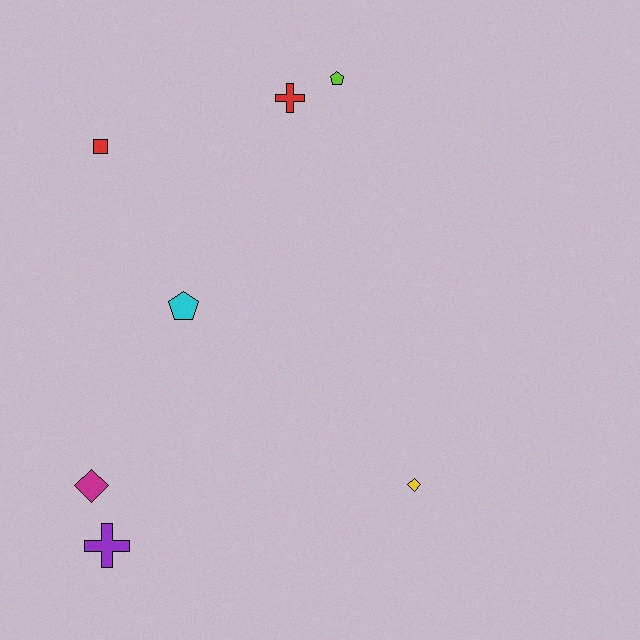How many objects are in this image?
There are 7 objects.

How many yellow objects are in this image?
There is 1 yellow object.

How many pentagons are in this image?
There are 2 pentagons.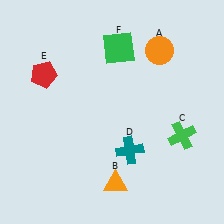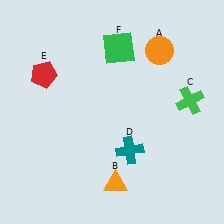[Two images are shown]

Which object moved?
The green cross (C) moved up.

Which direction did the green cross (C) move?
The green cross (C) moved up.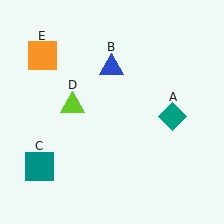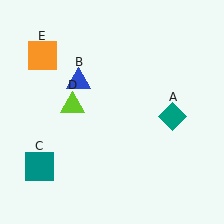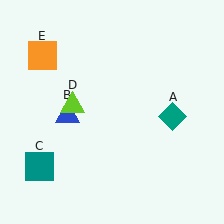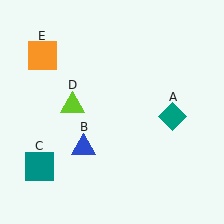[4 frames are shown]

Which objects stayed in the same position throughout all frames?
Teal diamond (object A) and teal square (object C) and lime triangle (object D) and orange square (object E) remained stationary.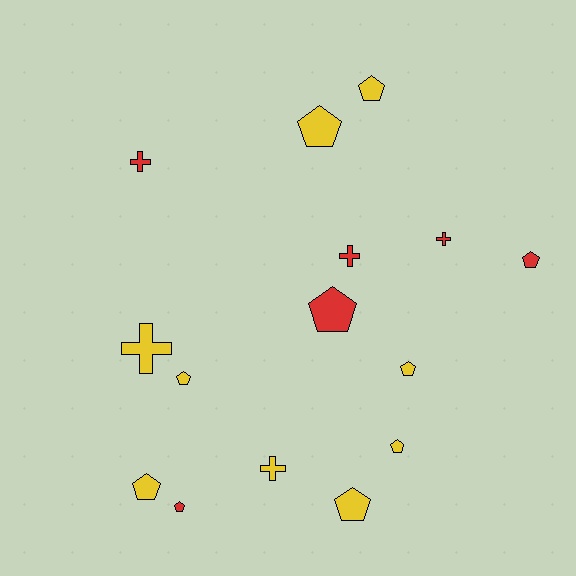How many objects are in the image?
There are 15 objects.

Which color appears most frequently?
Yellow, with 9 objects.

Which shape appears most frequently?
Pentagon, with 10 objects.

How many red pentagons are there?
There are 3 red pentagons.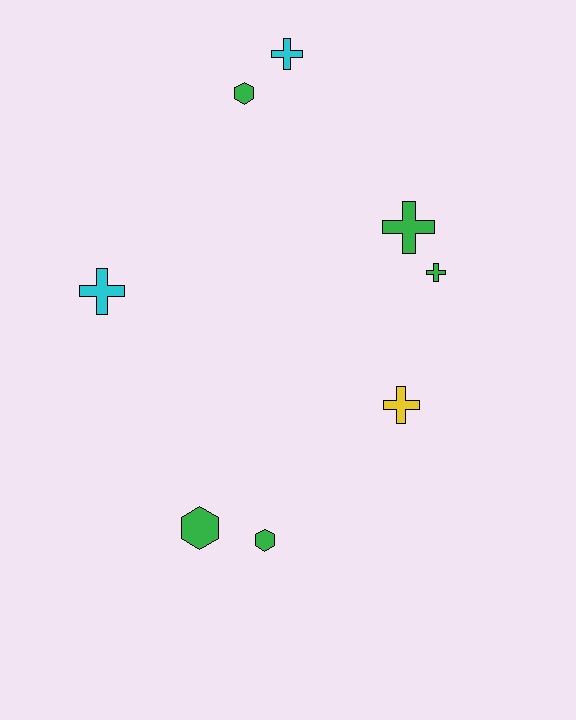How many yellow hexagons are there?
There are no yellow hexagons.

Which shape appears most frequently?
Cross, with 5 objects.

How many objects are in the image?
There are 8 objects.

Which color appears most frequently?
Green, with 5 objects.